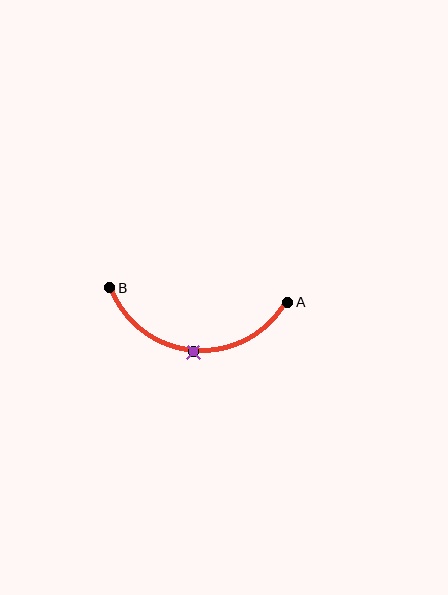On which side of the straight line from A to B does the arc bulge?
The arc bulges below the straight line connecting A and B.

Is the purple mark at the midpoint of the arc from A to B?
Yes. The purple mark lies on the arc at equal arc-length from both A and B — it is the arc midpoint.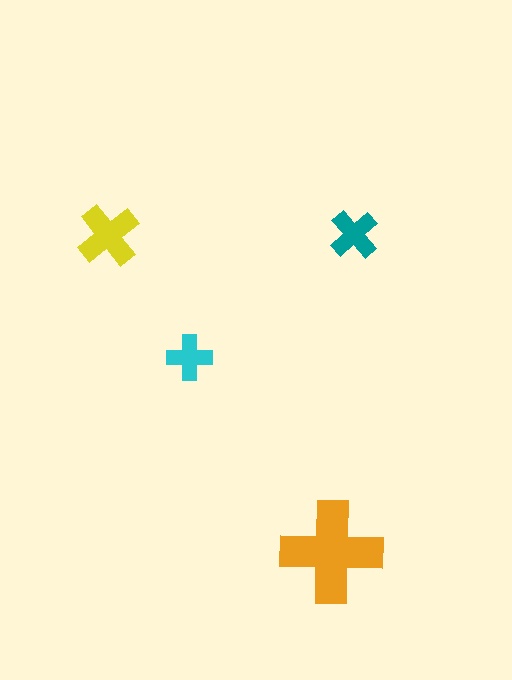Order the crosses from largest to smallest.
the orange one, the yellow one, the teal one, the cyan one.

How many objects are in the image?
There are 4 objects in the image.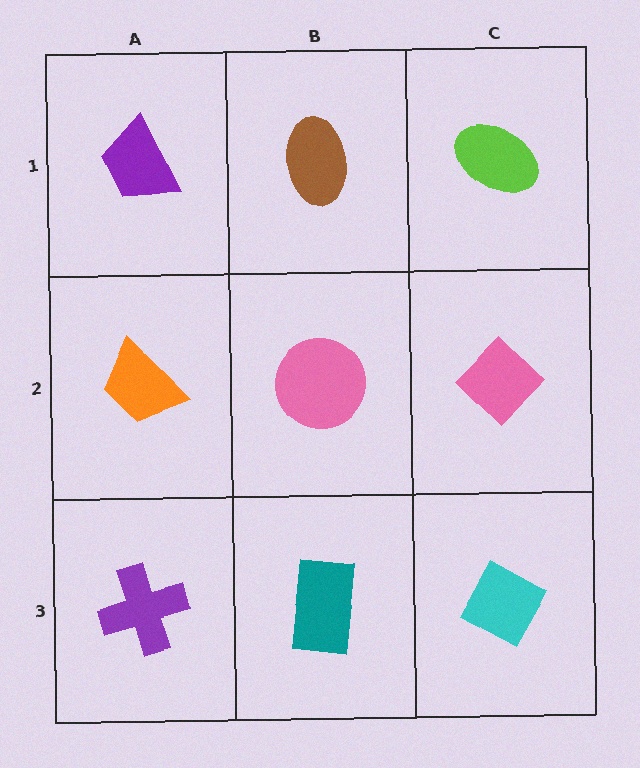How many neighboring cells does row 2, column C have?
3.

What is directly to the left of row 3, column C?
A teal rectangle.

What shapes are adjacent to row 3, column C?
A pink diamond (row 2, column C), a teal rectangle (row 3, column B).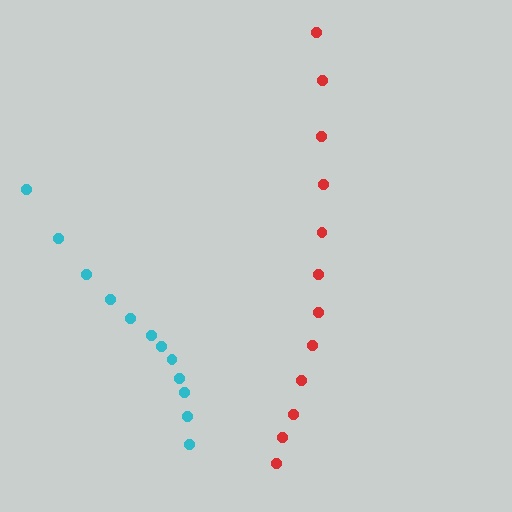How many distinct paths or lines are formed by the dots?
There are 2 distinct paths.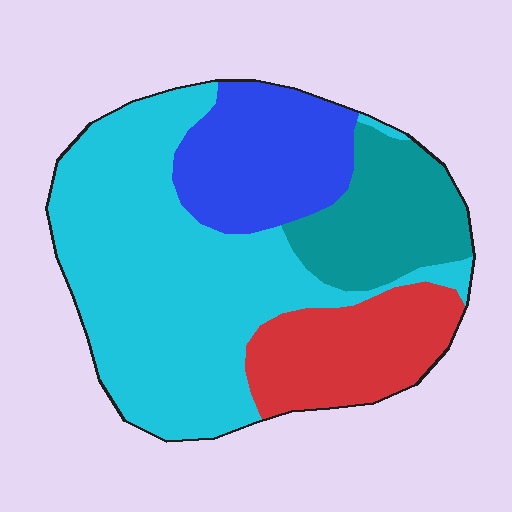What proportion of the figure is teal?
Teal takes up about one sixth (1/6) of the figure.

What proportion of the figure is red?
Red takes up about one sixth (1/6) of the figure.